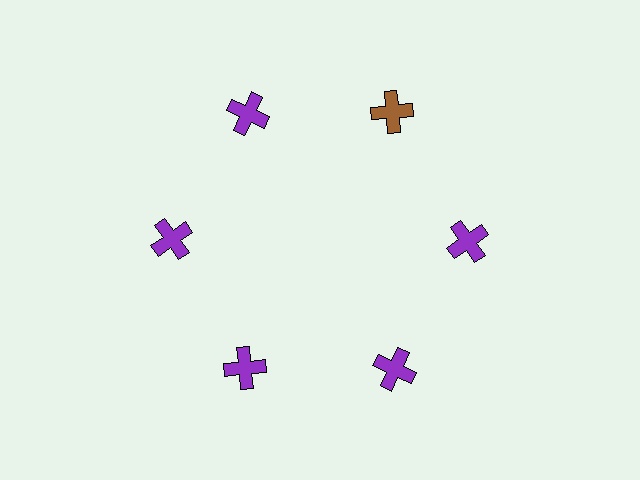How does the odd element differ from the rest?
It has a different color: brown instead of purple.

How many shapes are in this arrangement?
There are 6 shapes arranged in a ring pattern.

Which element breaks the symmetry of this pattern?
The brown cross at roughly the 1 o'clock position breaks the symmetry. All other shapes are purple crosses.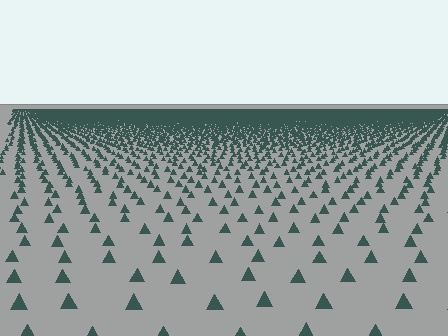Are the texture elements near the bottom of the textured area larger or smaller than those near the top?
Larger. Near the bottom, elements are closer to the viewer and appear at a bigger on-screen size.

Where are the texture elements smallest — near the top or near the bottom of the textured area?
Near the top.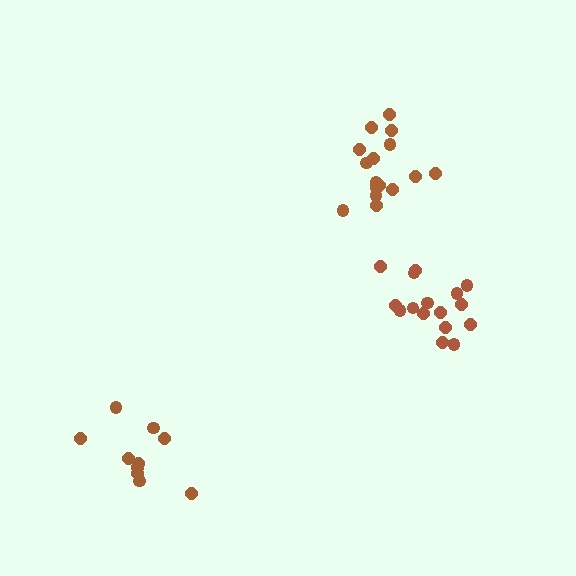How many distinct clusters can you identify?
There are 3 distinct clusters.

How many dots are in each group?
Group 1: 10 dots, Group 2: 16 dots, Group 3: 16 dots (42 total).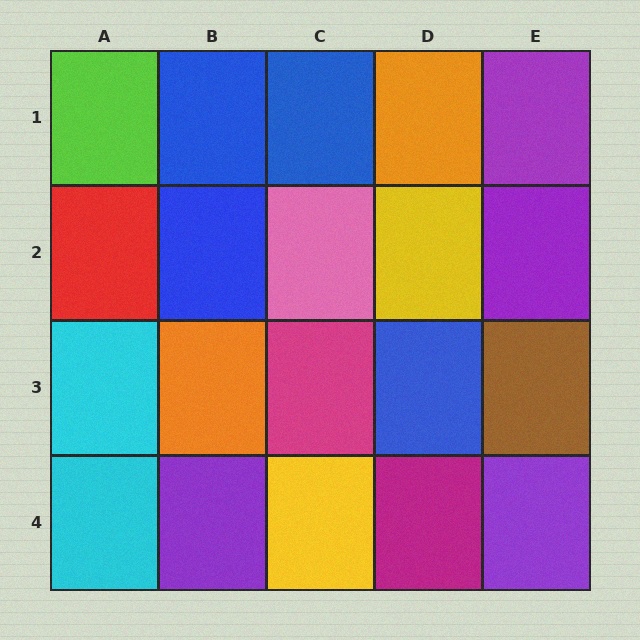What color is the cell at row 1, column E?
Purple.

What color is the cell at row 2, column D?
Yellow.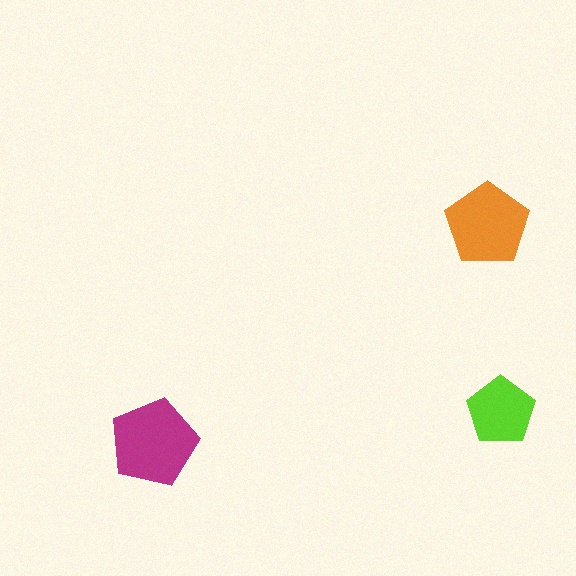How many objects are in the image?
There are 3 objects in the image.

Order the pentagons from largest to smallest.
the magenta one, the orange one, the lime one.